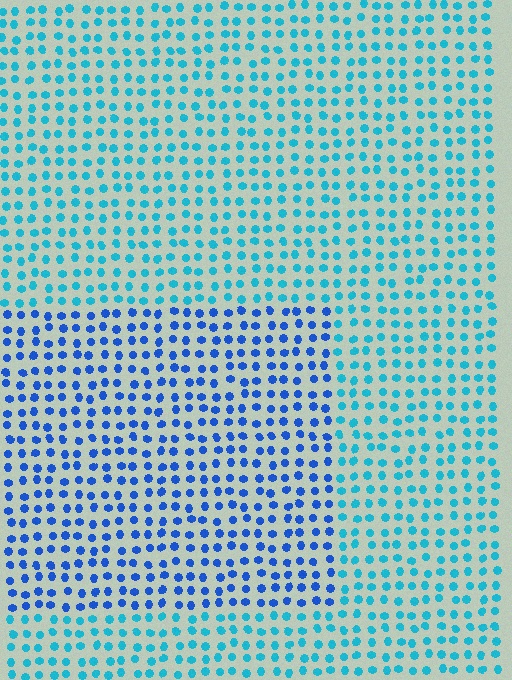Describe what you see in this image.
The image is filled with small cyan elements in a uniform arrangement. A rectangle-shaped region is visible where the elements are tinted to a slightly different hue, forming a subtle color boundary.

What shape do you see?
I see a rectangle.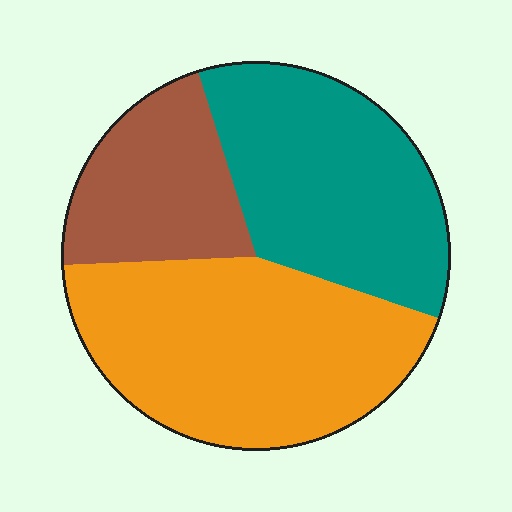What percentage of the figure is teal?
Teal takes up between a quarter and a half of the figure.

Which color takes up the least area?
Brown, at roughly 20%.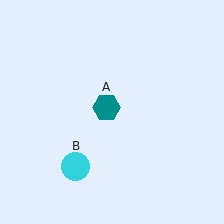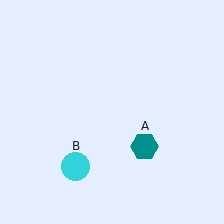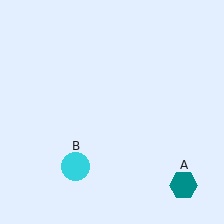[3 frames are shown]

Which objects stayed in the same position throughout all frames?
Cyan circle (object B) remained stationary.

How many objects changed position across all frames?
1 object changed position: teal hexagon (object A).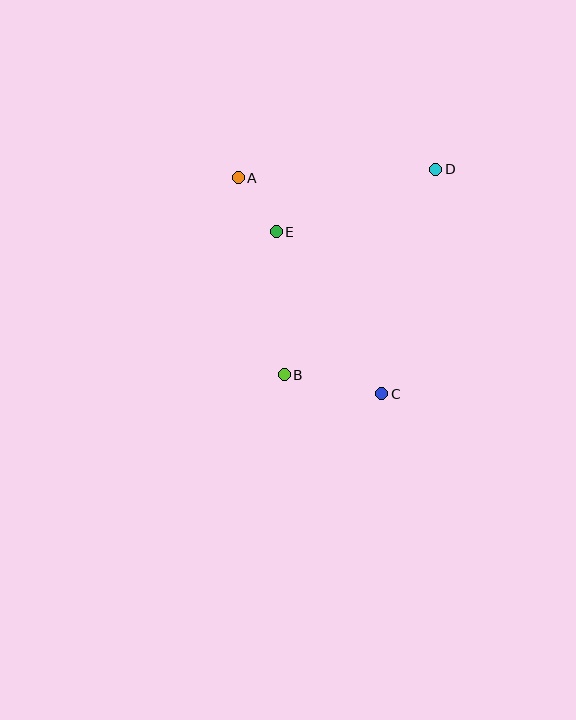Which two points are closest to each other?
Points A and E are closest to each other.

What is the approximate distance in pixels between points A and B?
The distance between A and B is approximately 202 pixels.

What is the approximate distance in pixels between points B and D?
The distance between B and D is approximately 255 pixels.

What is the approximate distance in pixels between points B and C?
The distance between B and C is approximately 99 pixels.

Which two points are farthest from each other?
Points A and C are farthest from each other.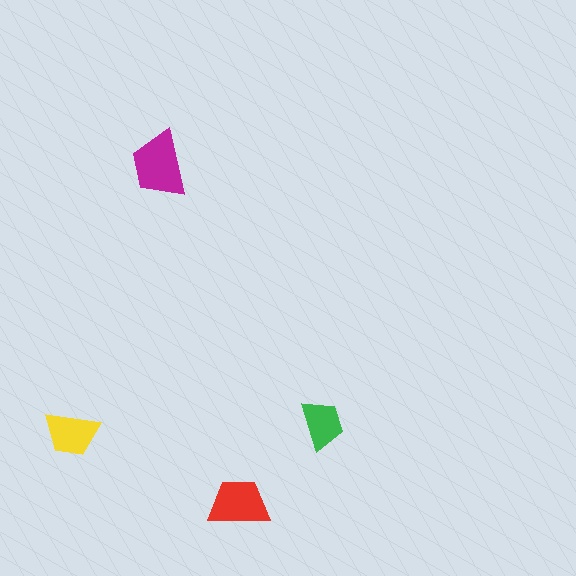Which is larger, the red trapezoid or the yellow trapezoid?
The red one.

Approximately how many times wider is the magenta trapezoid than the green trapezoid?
About 1.5 times wider.